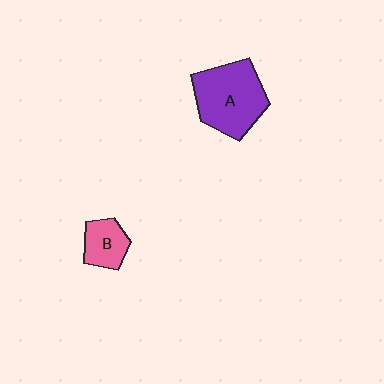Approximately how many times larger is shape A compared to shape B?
Approximately 2.2 times.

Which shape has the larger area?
Shape A (purple).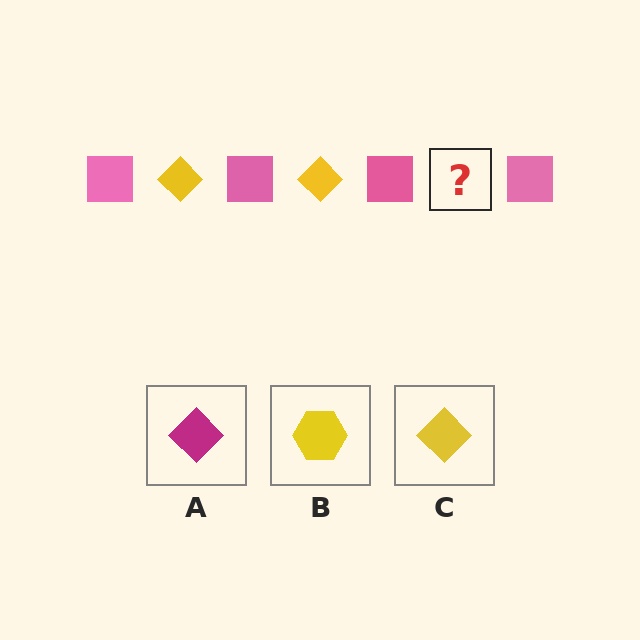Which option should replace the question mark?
Option C.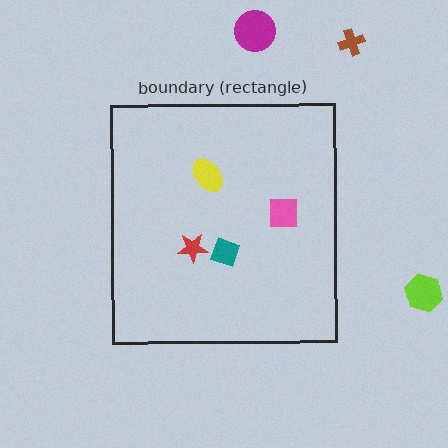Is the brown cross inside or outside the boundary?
Outside.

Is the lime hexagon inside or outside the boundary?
Outside.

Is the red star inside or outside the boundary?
Inside.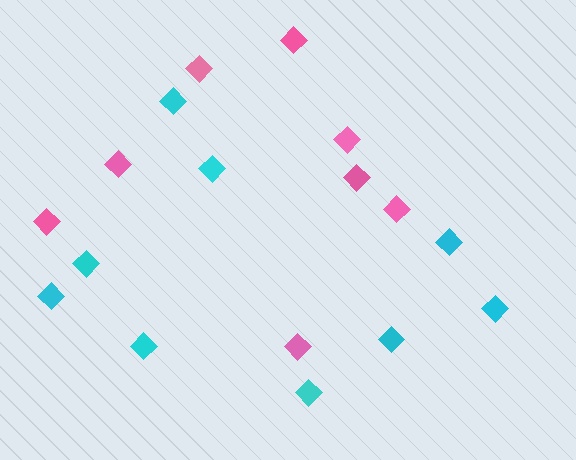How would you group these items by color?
There are 2 groups: one group of pink diamonds (8) and one group of cyan diamonds (9).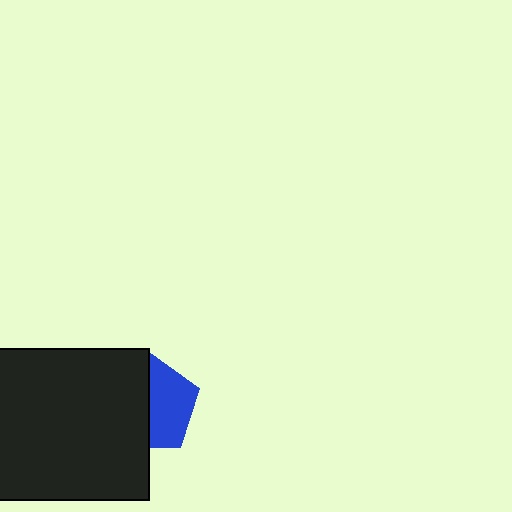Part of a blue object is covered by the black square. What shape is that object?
It is a pentagon.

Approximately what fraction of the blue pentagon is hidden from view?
Roughly 50% of the blue pentagon is hidden behind the black square.